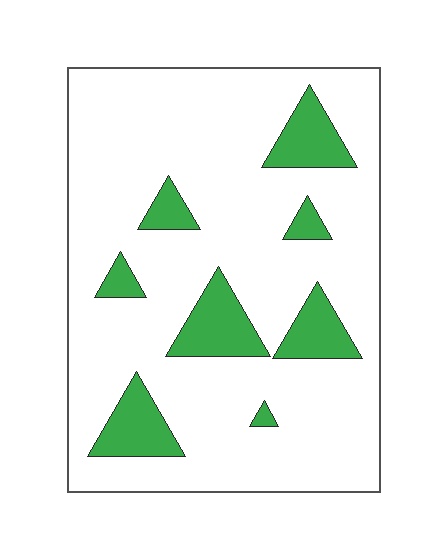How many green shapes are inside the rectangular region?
8.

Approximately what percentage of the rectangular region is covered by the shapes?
Approximately 15%.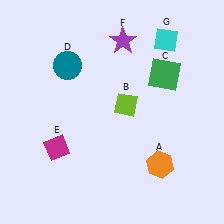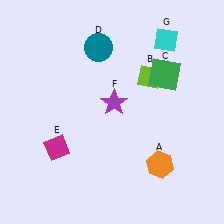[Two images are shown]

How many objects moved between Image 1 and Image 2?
3 objects moved between the two images.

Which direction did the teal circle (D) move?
The teal circle (D) moved right.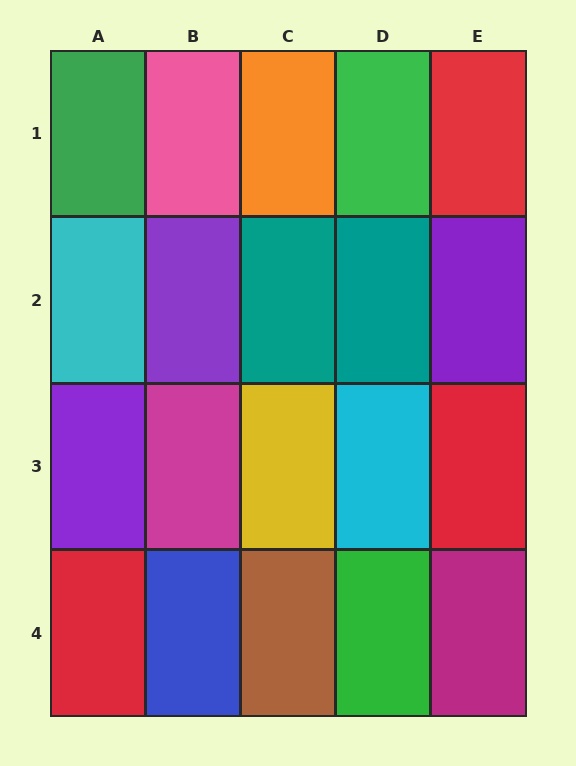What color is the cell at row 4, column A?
Red.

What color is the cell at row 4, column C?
Brown.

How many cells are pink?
1 cell is pink.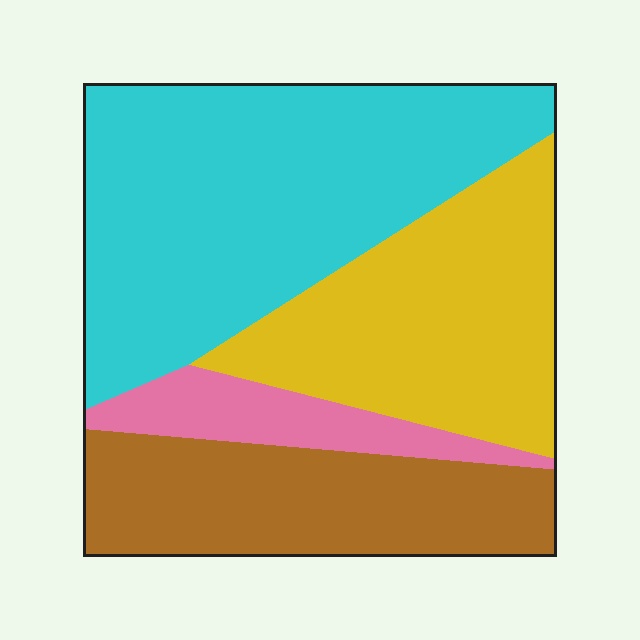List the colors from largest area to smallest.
From largest to smallest: cyan, yellow, brown, pink.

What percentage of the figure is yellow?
Yellow takes up between a sixth and a third of the figure.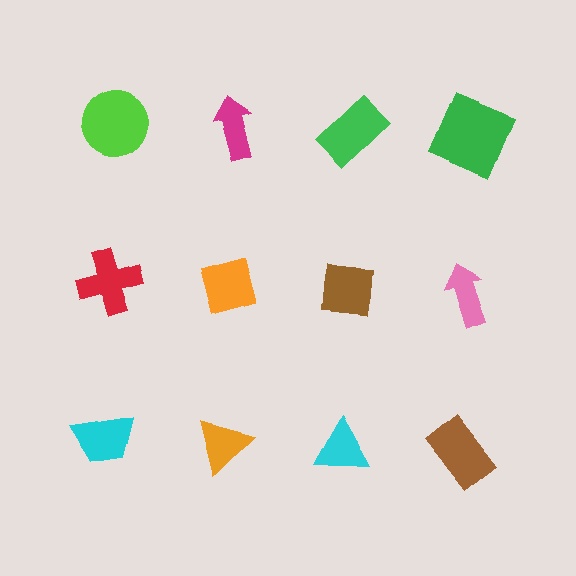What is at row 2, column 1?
A red cross.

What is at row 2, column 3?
A brown square.